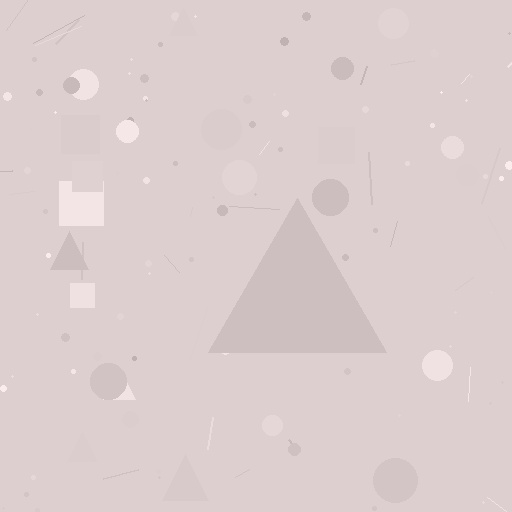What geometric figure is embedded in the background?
A triangle is embedded in the background.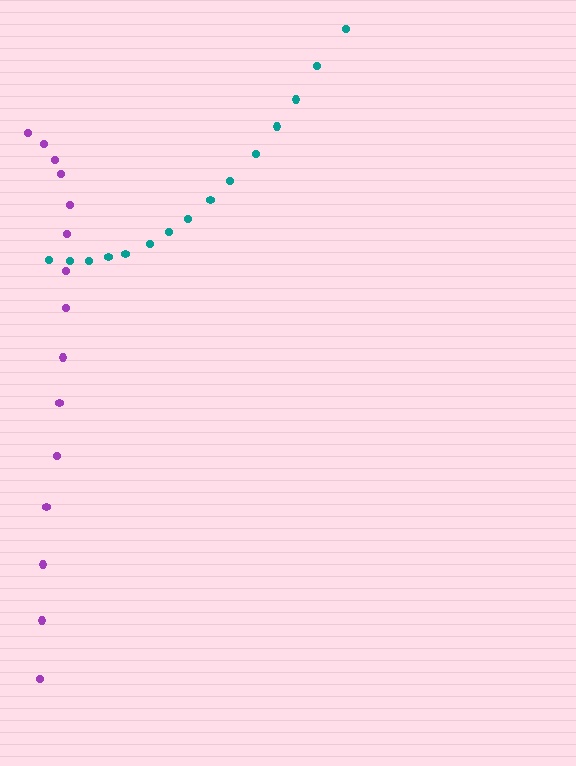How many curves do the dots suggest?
There are 2 distinct paths.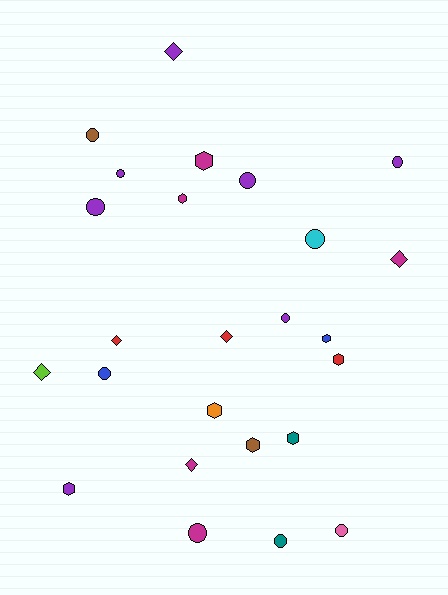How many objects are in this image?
There are 25 objects.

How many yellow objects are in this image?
There are no yellow objects.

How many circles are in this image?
There are 11 circles.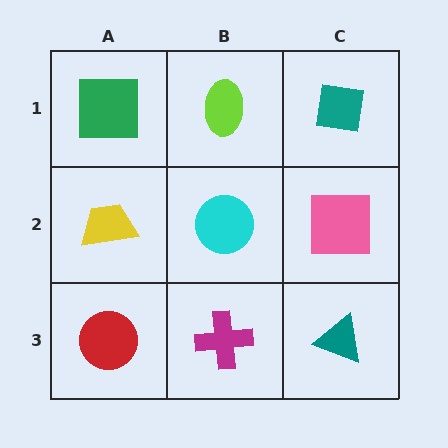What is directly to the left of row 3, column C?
A magenta cross.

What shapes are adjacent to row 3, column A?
A yellow trapezoid (row 2, column A), a magenta cross (row 3, column B).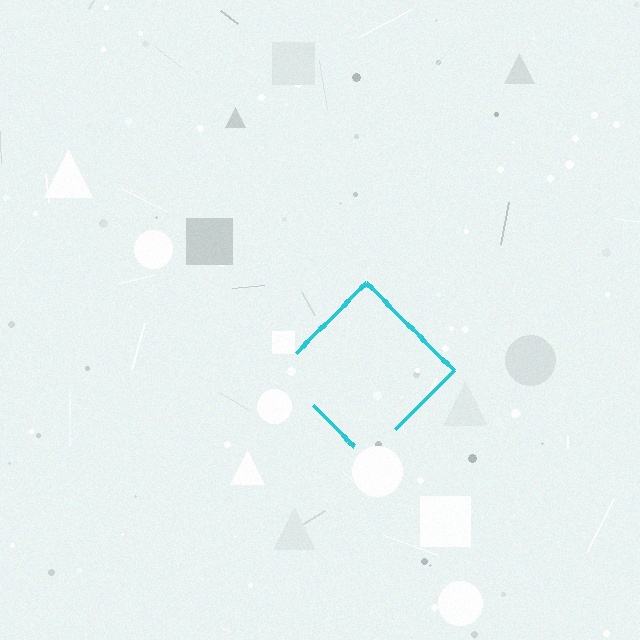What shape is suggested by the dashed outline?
The dashed outline suggests a diamond.